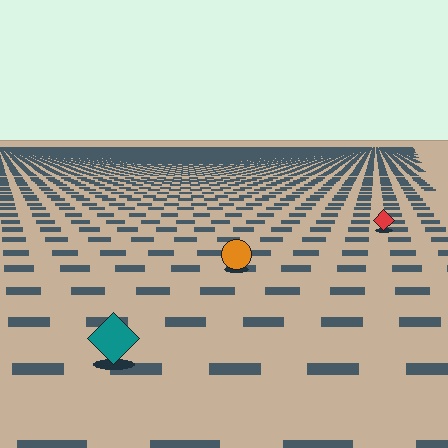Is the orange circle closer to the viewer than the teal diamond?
No. The teal diamond is closer — you can tell from the texture gradient: the ground texture is coarser near it.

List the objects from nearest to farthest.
From nearest to farthest: the teal diamond, the orange circle, the red diamond.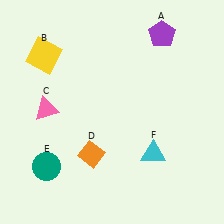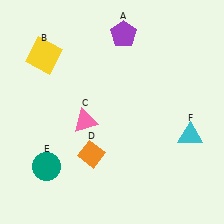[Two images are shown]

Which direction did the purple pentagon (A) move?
The purple pentagon (A) moved left.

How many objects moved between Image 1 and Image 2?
3 objects moved between the two images.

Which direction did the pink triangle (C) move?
The pink triangle (C) moved right.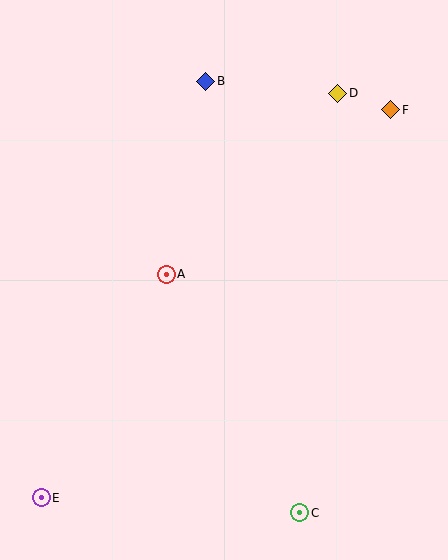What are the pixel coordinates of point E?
Point E is at (41, 498).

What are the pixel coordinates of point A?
Point A is at (166, 274).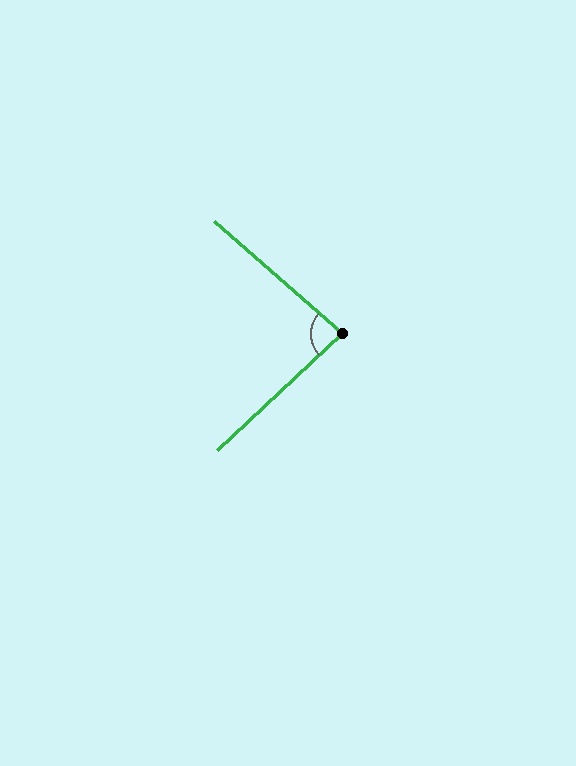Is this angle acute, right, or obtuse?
It is acute.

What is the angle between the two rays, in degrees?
Approximately 84 degrees.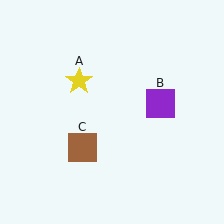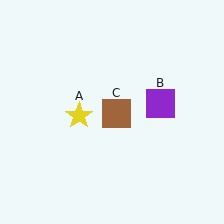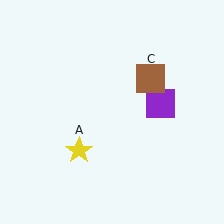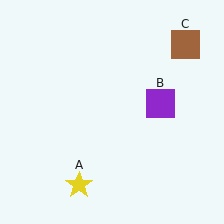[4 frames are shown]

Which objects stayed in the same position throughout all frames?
Purple square (object B) remained stationary.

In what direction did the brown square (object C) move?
The brown square (object C) moved up and to the right.